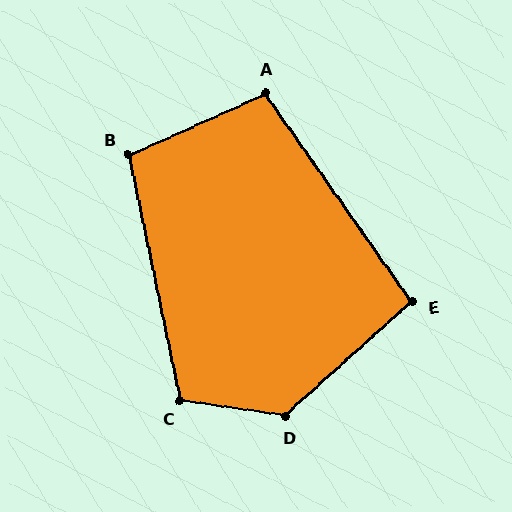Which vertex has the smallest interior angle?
E, at approximately 97 degrees.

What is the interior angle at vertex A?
Approximately 101 degrees (obtuse).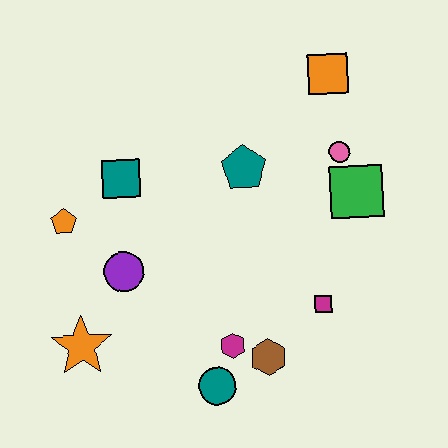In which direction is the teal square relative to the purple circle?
The teal square is above the purple circle.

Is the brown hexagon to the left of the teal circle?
No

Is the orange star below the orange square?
Yes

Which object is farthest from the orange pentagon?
The orange square is farthest from the orange pentagon.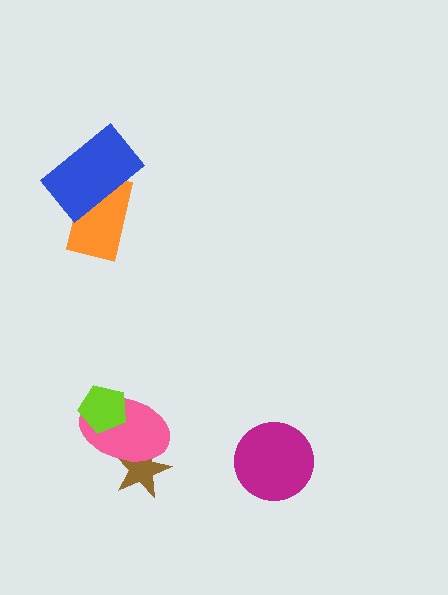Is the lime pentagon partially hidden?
No, no other shape covers it.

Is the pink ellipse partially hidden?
Yes, it is partially covered by another shape.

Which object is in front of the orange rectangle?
The blue rectangle is in front of the orange rectangle.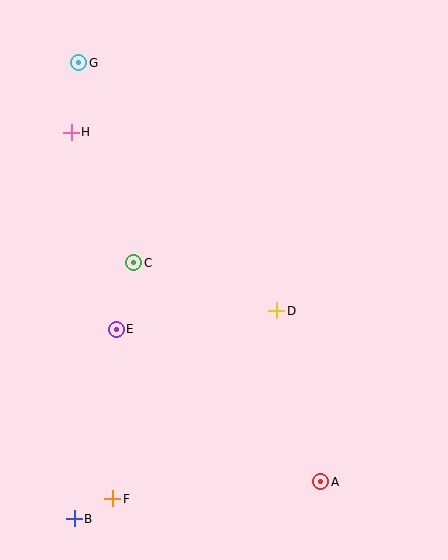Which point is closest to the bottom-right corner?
Point A is closest to the bottom-right corner.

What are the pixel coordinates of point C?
Point C is at (134, 263).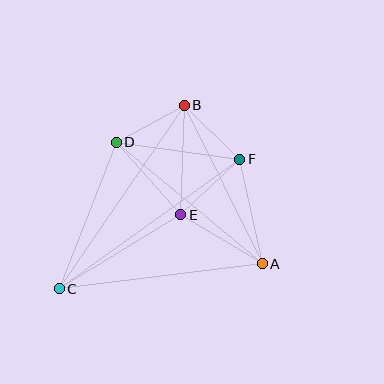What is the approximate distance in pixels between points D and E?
The distance between D and E is approximately 97 pixels.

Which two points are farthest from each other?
Points C and F are farthest from each other.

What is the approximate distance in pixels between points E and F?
The distance between E and F is approximately 81 pixels.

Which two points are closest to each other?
Points B and D are closest to each other.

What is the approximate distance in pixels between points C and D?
The distance between C and D is approximately 158 pixels.